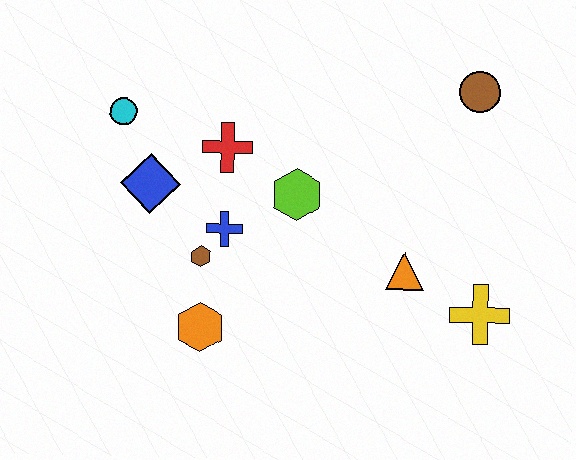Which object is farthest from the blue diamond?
The yellow cross is farthest from the blue diamond.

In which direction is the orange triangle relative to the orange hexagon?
The orange triangle is to the right of the orange hexagon.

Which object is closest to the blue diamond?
The cyan circle is closest to the blue diamond.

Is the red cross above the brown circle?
No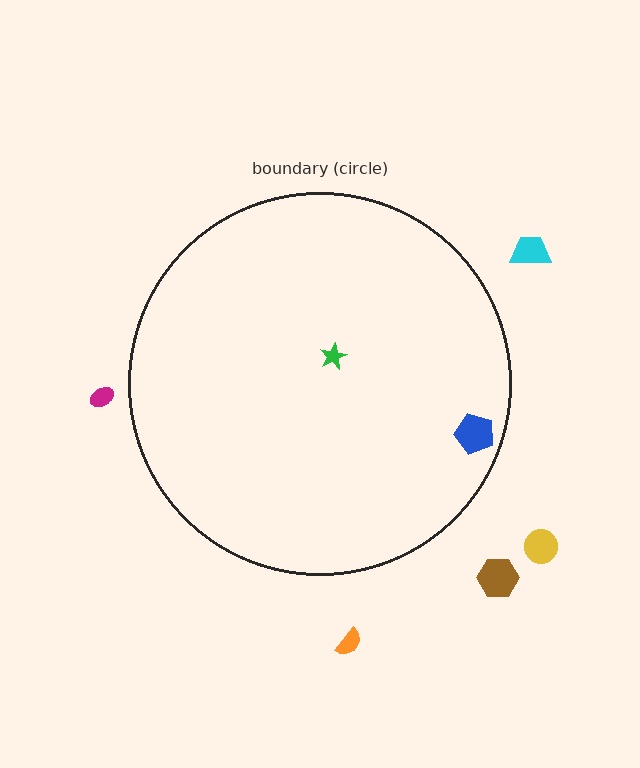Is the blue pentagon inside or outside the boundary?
Inside.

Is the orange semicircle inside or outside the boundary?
Outside.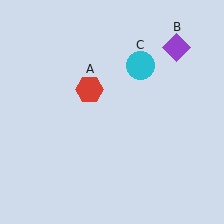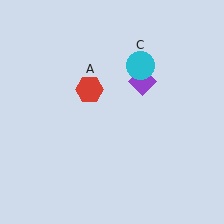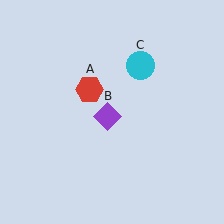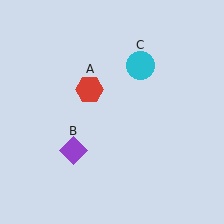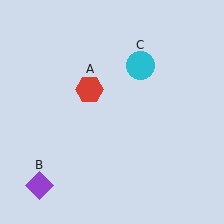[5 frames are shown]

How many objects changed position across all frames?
1 object changed position: purple diamond (object B).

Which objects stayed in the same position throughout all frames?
Red hexagon (object A) and cyan circle (object C) remained stationary.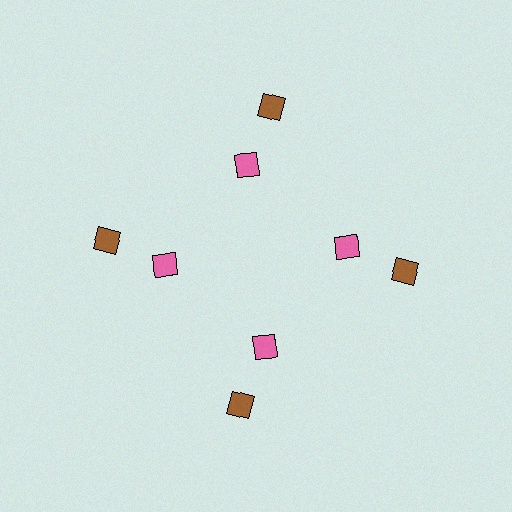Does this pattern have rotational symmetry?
Yes, this pattern has 4-fold rotational symmetry. It looks the same after rotating 90 degrees around the center.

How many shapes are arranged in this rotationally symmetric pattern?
There are 8 shapes, arranged in 4 groups of 2.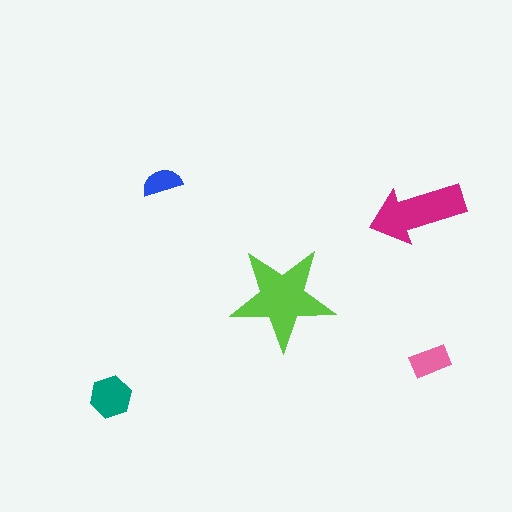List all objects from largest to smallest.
The lime star, the magenta arrow, the teal hexagon, the pink rectangle, the blue semicircle.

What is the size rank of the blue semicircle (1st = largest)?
5th.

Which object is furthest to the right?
The pink rectangle is rightmost.